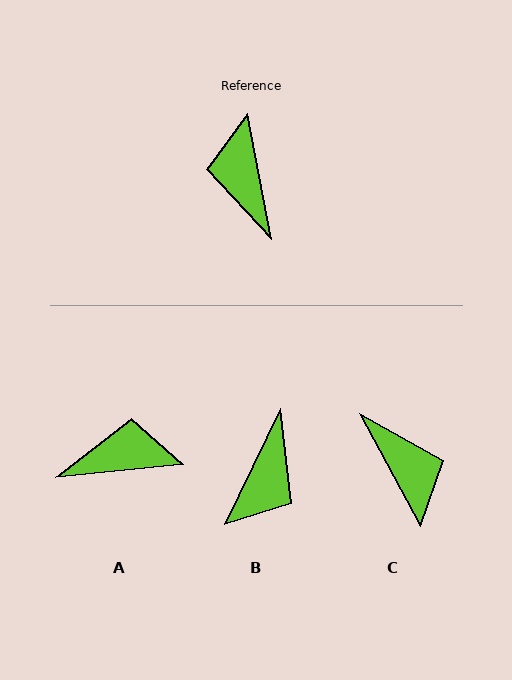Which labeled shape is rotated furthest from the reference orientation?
C, about 163 degrees away.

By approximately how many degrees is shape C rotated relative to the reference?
Approximately 163 degrees clockwise.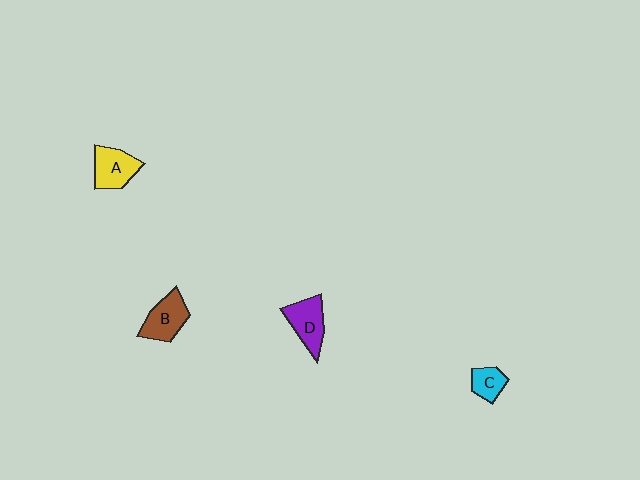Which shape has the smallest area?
Shape C (cyan).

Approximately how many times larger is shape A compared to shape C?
Approximately 1.7 times.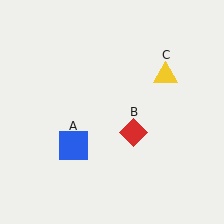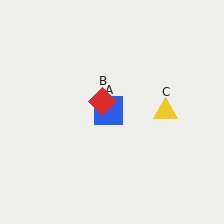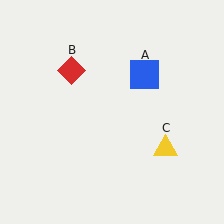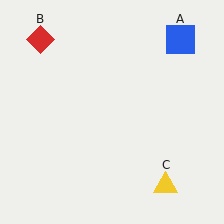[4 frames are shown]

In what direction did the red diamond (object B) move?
The red diamond (object B) moved up and to the left.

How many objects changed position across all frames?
3 objects changed position: blue square (object A), red diamond (object B), yellow triangle (object C).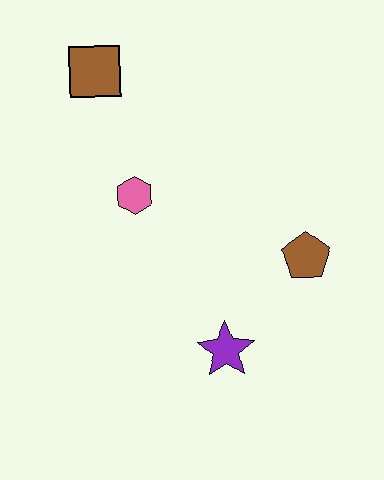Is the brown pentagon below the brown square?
Yes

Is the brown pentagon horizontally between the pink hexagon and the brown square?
No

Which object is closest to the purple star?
The brown pentagon is closest to the purple star.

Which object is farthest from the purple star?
The brown square is farthest from the purple star.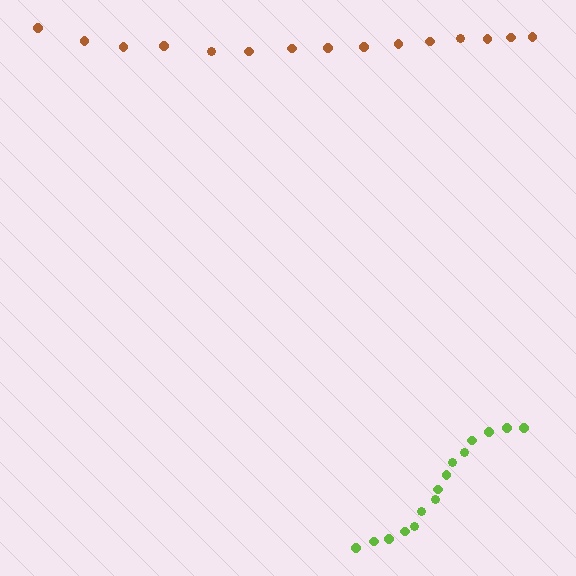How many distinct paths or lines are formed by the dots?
There are 2 distinct paths.